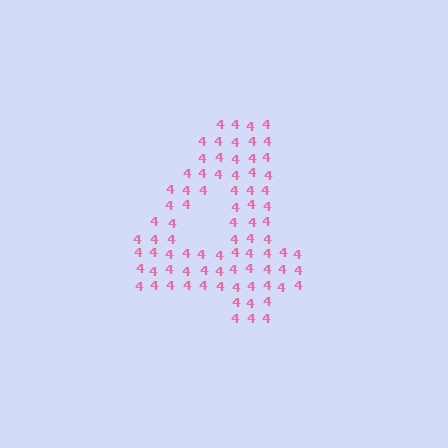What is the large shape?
The large shape is the digit 4.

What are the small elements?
The small elements are digit 4's.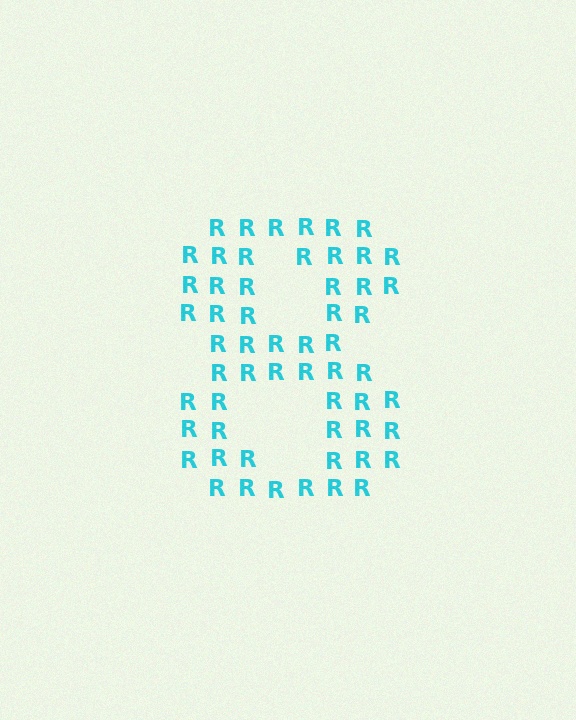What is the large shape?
The large shape is the digit 8.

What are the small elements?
The small elements are letter R's.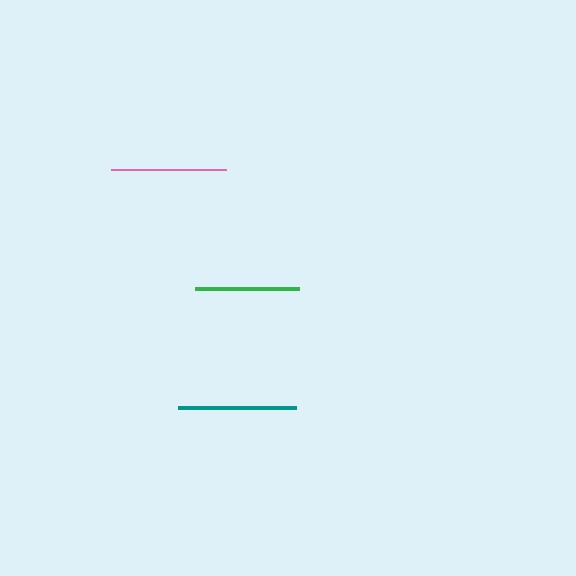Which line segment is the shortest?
The green line is the shortest at approximately 104 pixels.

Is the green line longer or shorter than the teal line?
The teal line is longer than the green line.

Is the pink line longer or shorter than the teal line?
The teal line is longer than the pink line.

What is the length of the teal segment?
The teal segment is approximately 118 pixels long.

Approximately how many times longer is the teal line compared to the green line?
The teal line is approximately 1.1 times the length of the green line.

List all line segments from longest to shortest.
From longest to shortest: teal, pink, green.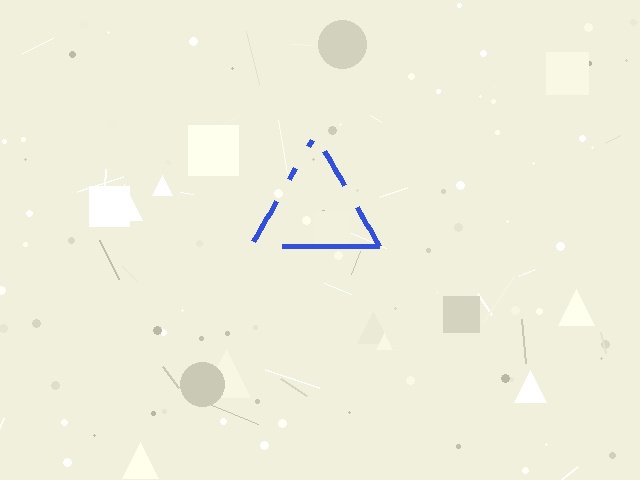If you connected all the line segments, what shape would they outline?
They would outline a triangle.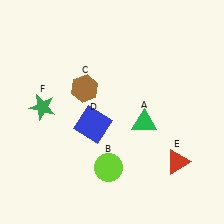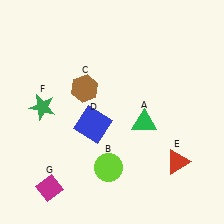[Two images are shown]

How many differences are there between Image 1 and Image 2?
There is 1 difference between the two images.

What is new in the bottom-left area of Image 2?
A magenta diamond (G) was added in the bottom-left area of Image 2.